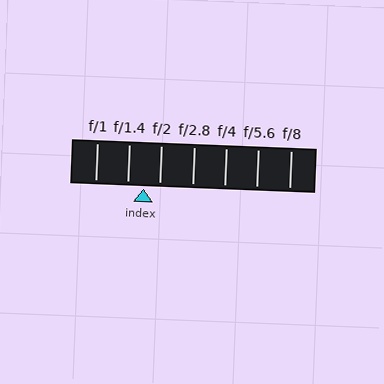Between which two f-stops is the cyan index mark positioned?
The index mark is between f/1.4 and f/2.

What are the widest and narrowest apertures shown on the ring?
The widest aperture shown is f/1 and the narrowest is f/8.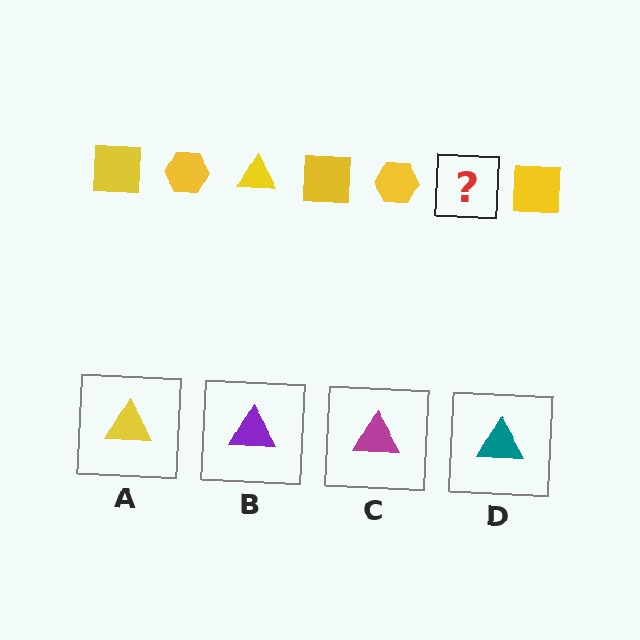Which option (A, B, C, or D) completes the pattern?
A.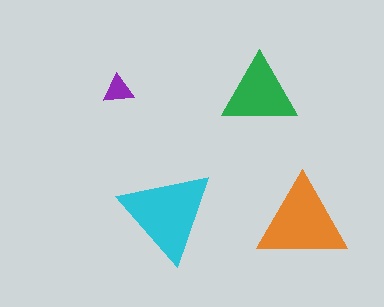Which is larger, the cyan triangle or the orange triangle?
The cyan one.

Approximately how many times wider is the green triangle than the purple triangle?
About 2.5 times wider.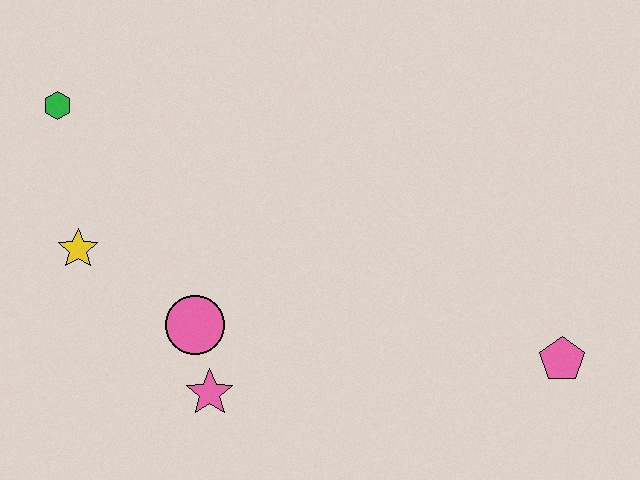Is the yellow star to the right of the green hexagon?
Yes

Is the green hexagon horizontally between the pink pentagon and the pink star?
No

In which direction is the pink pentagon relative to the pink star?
The pink pentagon is to the right of the pink star.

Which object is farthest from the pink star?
The pink pentagon is farthest from the pink star.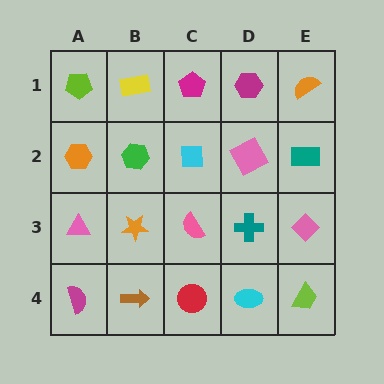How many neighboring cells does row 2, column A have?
3.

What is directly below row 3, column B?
A brown arrow.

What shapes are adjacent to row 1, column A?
An orange hexagon (row 2, column A), a yellow rectangle (row 1, column B).